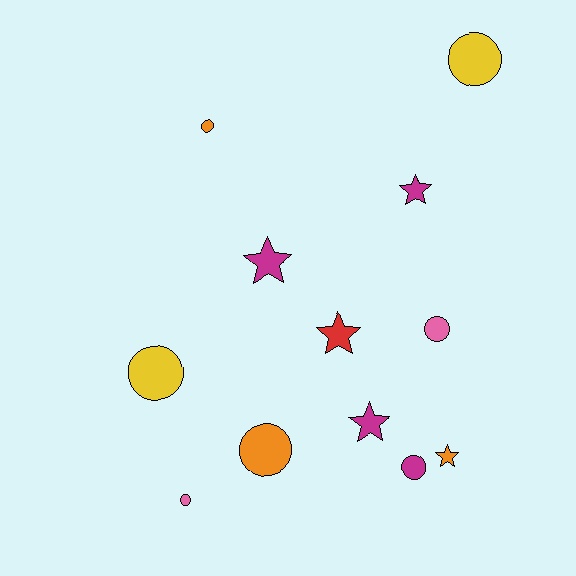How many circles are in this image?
There are 7 circles.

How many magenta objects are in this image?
There are 4 magenta objects.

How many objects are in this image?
There are 12 objects.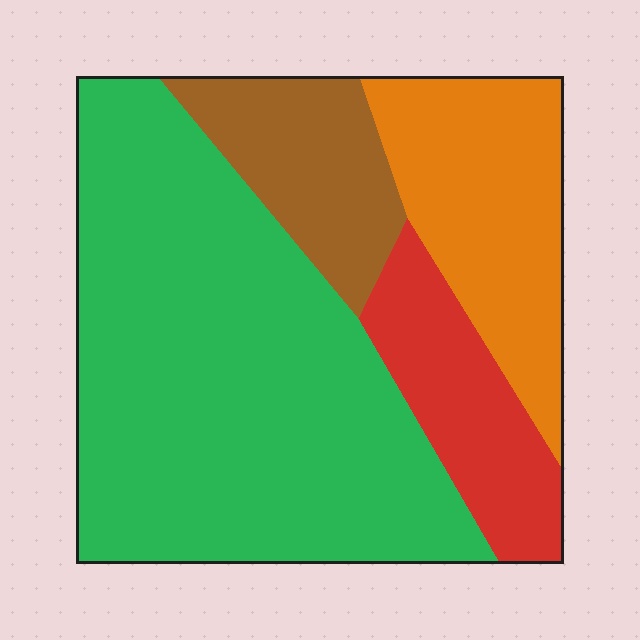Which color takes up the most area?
Green, at roughly 55%.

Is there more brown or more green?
Green.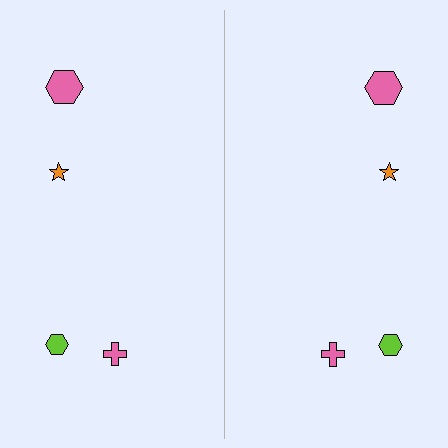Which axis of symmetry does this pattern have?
The pattern has a vertical axis of symmetry running through the center of the image.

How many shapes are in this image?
There are 8 shapes in this image.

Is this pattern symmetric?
Yes, this pattern has bilateral (reflection) symmetry.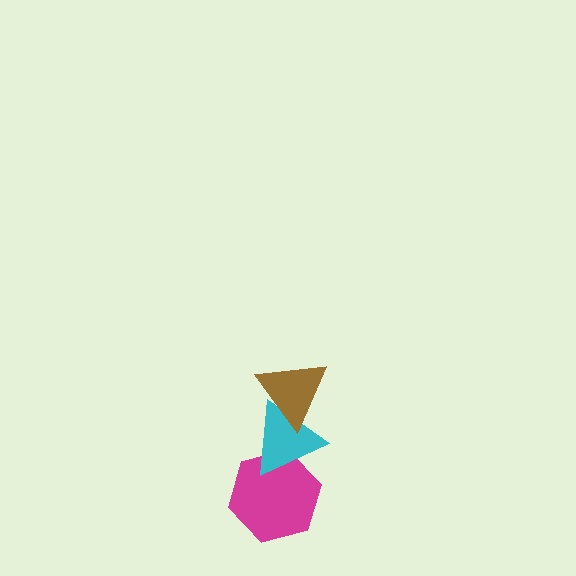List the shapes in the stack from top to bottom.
From top to bottom: the brown triangle, the cyan triangle, the magenta hexagon.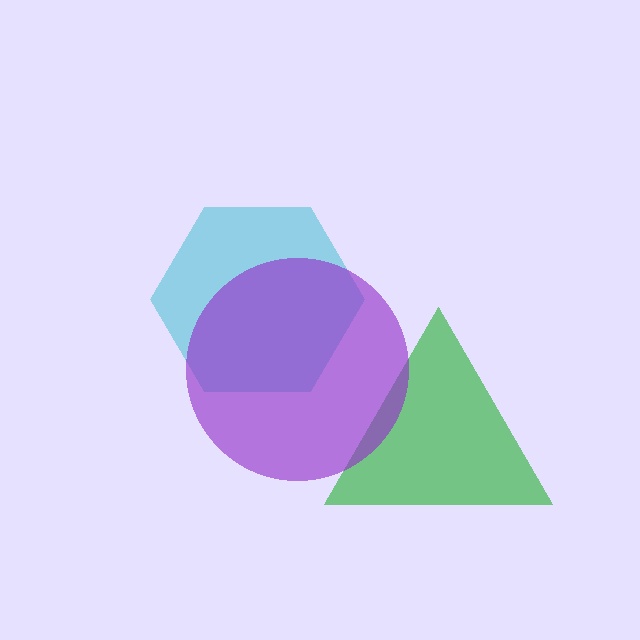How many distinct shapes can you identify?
There are 3 distinct shapes: a cyan hexagon, a green triangle, a purple circle.